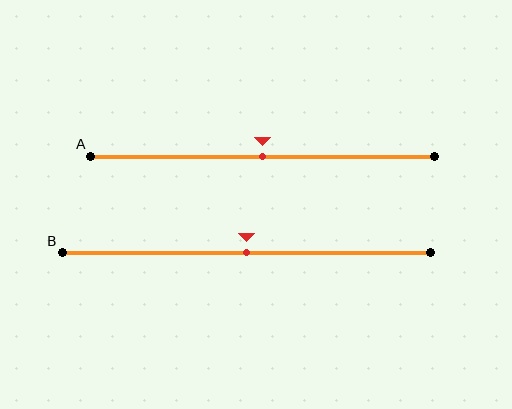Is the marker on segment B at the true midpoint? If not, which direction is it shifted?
Yes, the marker on segment B is at the true midpoint.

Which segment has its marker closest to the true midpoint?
Segment A has its marker closest to the true midpoint.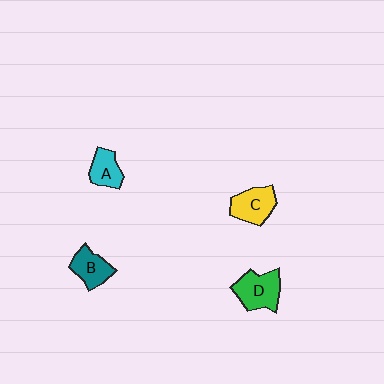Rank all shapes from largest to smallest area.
From largest to smallest: D (green), C (yellow), B (teal), A (cyan).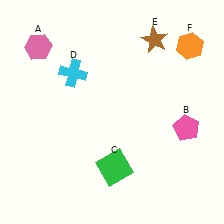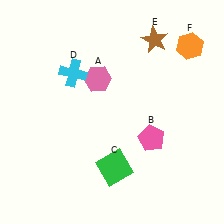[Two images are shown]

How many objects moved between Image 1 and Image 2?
2 objects moved between the two images.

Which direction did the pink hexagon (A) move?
The pink hexagon (A) moved right.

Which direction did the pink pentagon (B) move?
The pink pentagon (B) moved left.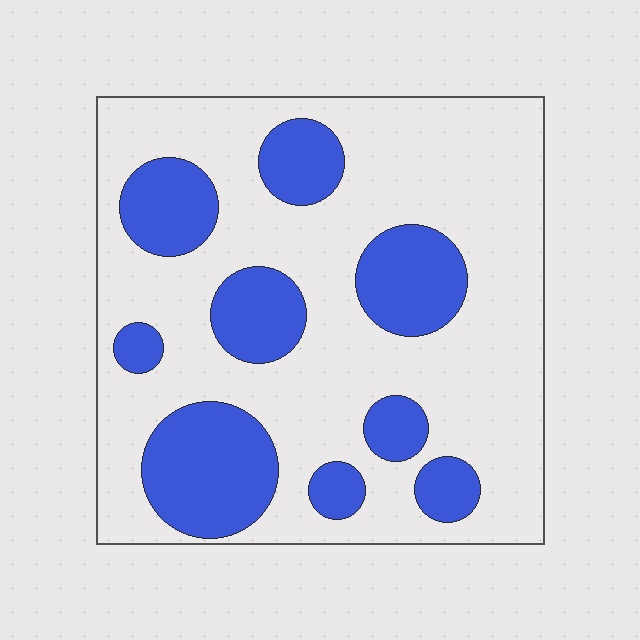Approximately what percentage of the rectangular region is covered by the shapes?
Approximately 30%.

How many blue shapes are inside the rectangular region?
9.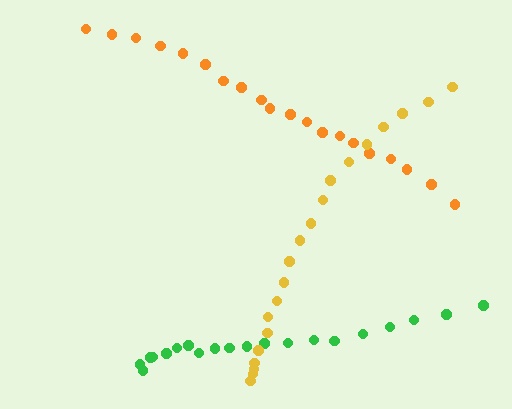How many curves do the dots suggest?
There are 3 distinct paths.